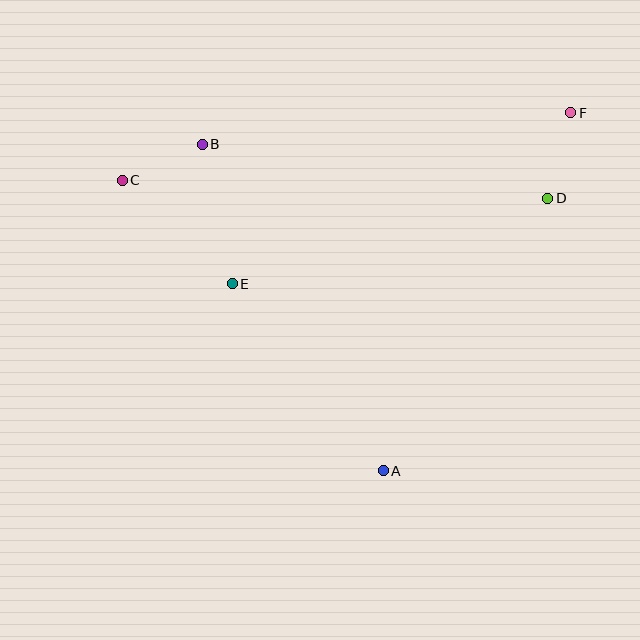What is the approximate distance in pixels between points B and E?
The distance between B and E is approximately 143 pixels.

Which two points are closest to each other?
Points B and C are closest to each other.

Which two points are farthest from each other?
Points C and F are farthest from each other.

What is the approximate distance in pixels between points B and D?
The distance between B and D is approximately 349 pixels.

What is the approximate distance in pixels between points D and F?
The distance between D and F is approximately 89 pixels.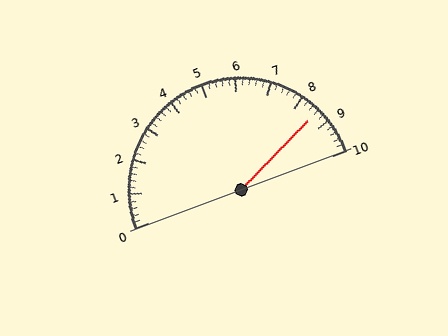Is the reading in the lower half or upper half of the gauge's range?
The reading is in the upper half of the range (0 to 10).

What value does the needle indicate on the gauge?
The needle indicates approximately 8.6.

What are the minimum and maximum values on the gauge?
The gauge ranges from 0 to 10.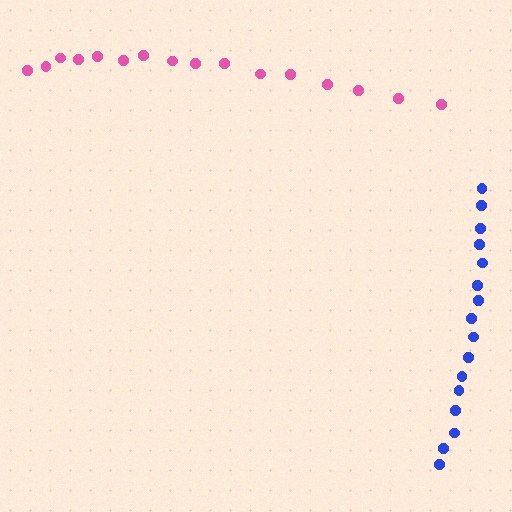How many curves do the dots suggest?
There are 2 distinct paths.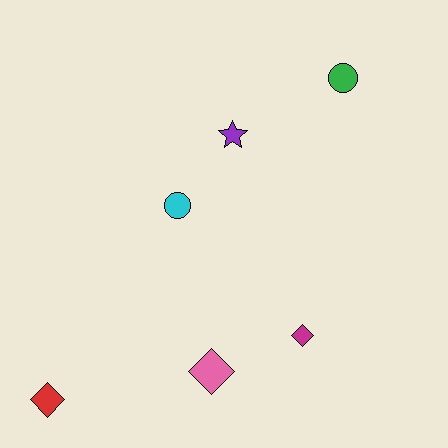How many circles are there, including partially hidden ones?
There are 2 circles.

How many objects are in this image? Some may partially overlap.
There are 6 objects.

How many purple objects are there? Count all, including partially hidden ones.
There is 1 purple object.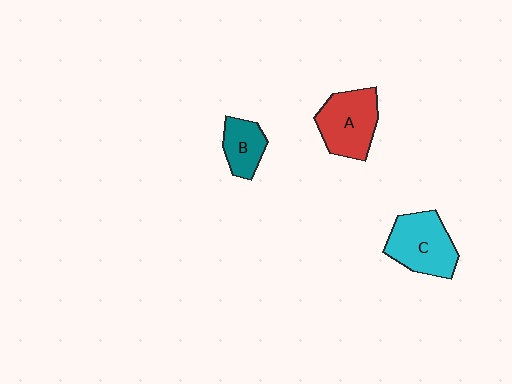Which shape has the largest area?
Shape C (cyan).